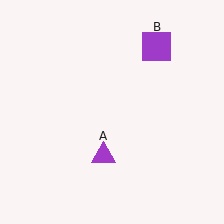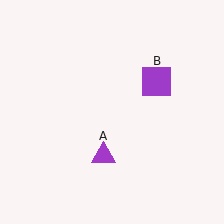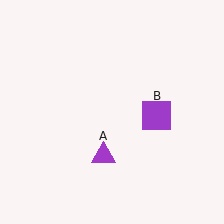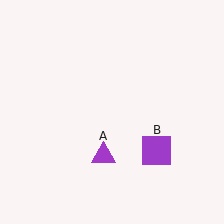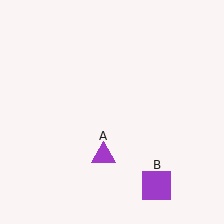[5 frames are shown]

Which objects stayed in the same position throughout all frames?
Purple triangle (object A) remained stationary.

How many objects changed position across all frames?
1 object changed position: purple square (object B).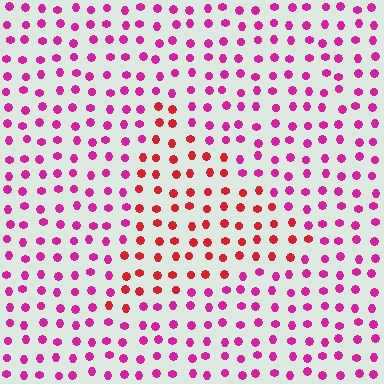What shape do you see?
I see a triangle.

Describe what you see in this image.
The image is filled with small magenta elements in a uniform arrangement. A triangle-shaped region is visible where the elements are tinted to a slightly different hue, forming a subtle color boundary.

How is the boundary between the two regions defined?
The boundary is defined purely by a slight shift in hue (about 38 degrees). Spacing, size, and orientation are identical on both sides.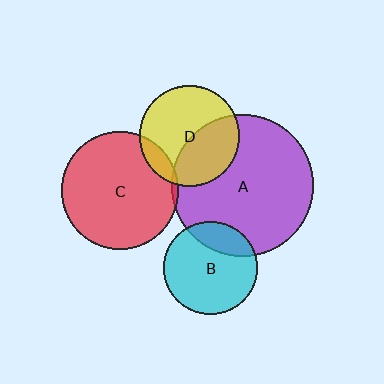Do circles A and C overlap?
Yes.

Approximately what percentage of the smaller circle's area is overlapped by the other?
Approximately 5%.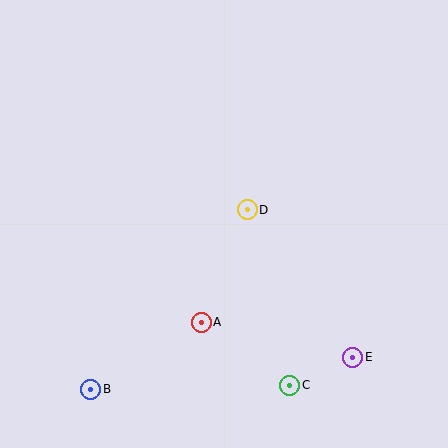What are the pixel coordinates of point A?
Point A is at (201, 322).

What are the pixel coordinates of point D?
Point D is at (247, 210).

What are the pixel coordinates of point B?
Point B is at (91, 389).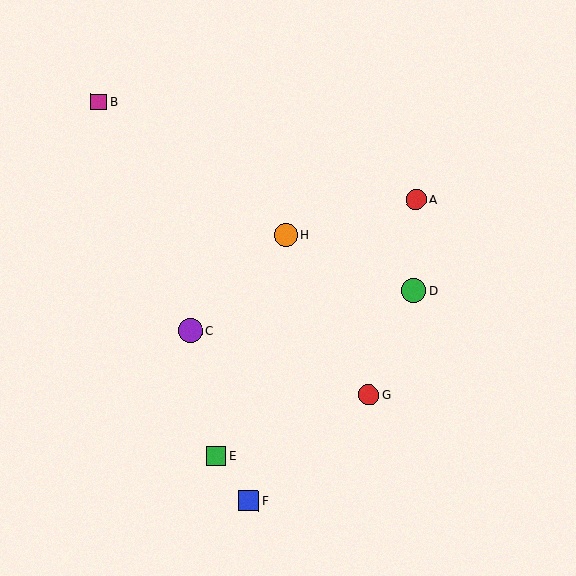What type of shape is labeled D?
Shape D is a green circle.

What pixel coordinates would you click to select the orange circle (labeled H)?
Click at (286, 235) to select the orange circle H.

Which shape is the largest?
The purple circle (labeled C) is the largest.